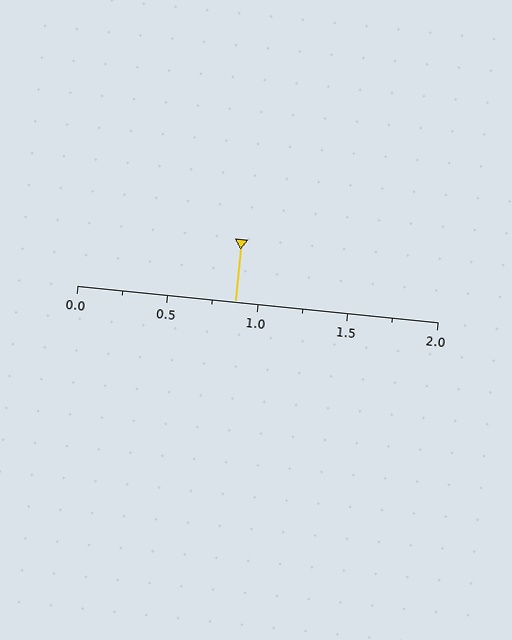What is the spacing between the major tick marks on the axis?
The major ticks are spaced 0.5 apart.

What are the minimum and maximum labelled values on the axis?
The axis runs from 0.0 to 2.0.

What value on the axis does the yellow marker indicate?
The marker indicates approximately 0.88.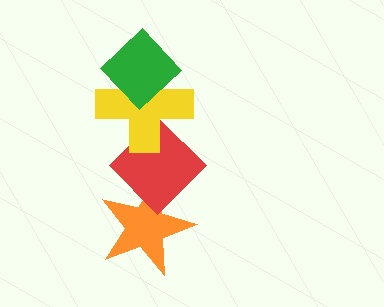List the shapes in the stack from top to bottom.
From top to bottom: the green diamond, the yellow cross, the red diamond, the orange star.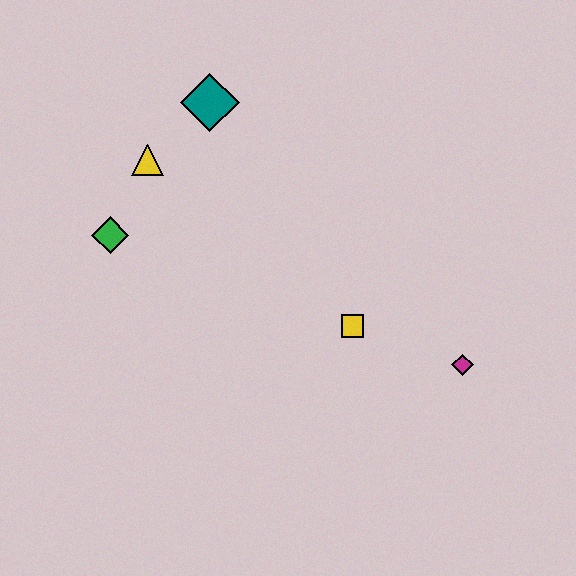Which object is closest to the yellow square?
The magenta diamond is closest to the yellow square.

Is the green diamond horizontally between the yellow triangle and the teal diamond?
No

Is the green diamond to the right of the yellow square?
No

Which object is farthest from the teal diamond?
The magenta diamond is farthest from the teal diamond.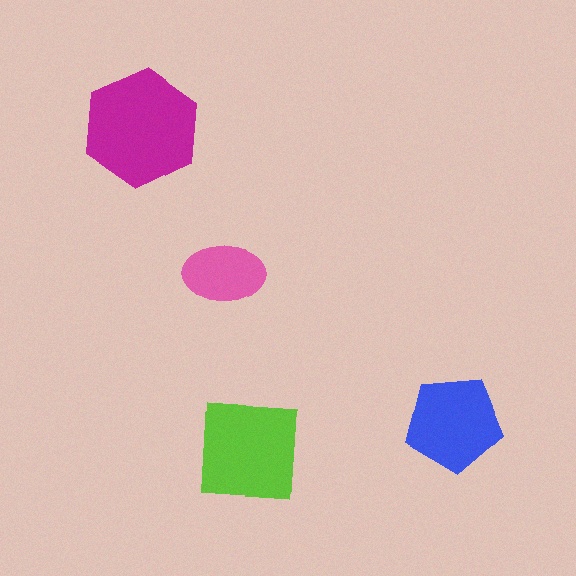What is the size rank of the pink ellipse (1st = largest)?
4th.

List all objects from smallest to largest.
The pink ellipse, the blue pentagon, the lime square, the magenta hexagon.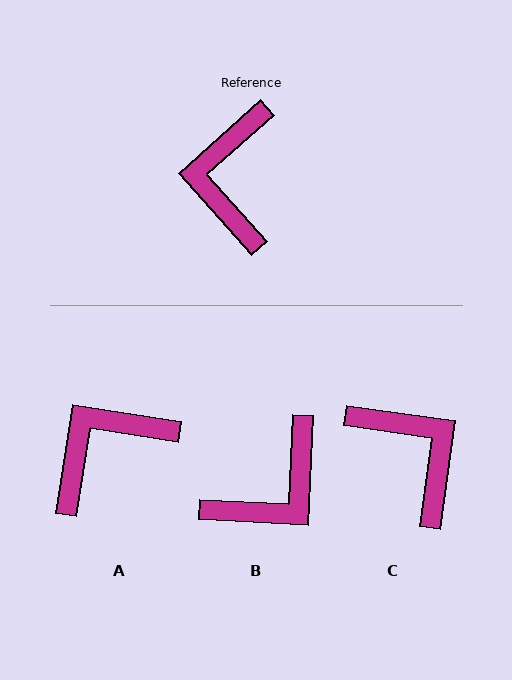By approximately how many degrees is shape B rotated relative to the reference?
Approximately 136 degrees counter-clockwise.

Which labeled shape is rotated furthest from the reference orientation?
C, about 140 degrees away.